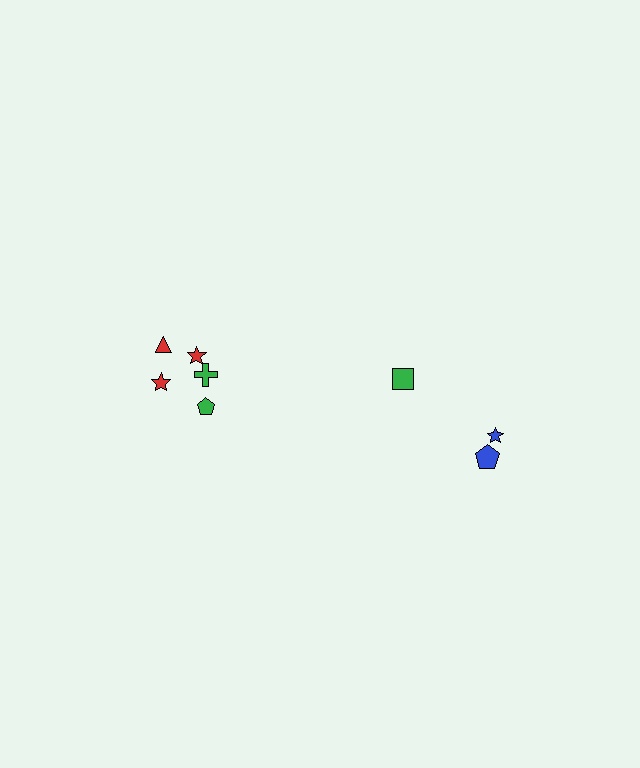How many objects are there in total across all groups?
There are 8 objects.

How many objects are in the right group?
There are 3 objects.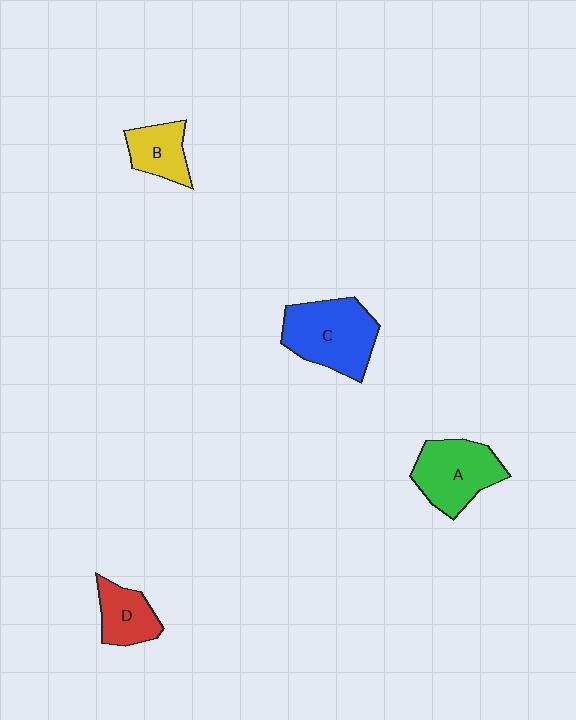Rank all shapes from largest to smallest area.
From largest to smallest: C (blue), A (green), D (red), B (yellow).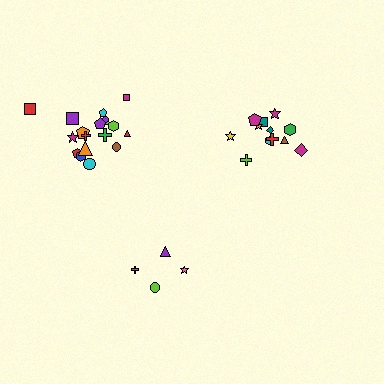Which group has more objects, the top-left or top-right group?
The top-left group.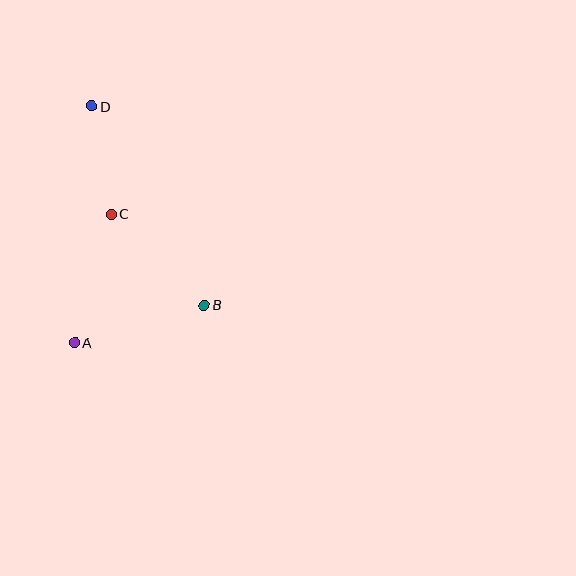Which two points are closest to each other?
Points C and D are closest to each other.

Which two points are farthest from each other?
Points A and D are farthest from each other.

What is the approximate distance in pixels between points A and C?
The distance between A and C is approximately 134 pixels.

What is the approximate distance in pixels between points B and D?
The distance between B and D is approximately 228 pixels.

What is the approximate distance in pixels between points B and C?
The distance between B and C is approximately 130 pixels.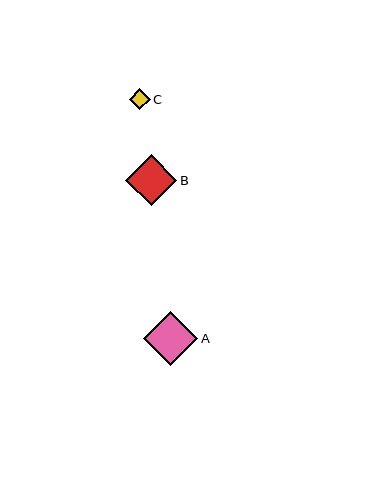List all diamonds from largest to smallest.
From largest to smallest: A, B, C.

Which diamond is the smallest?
Diamond C is the smallest with a size of approximately 20 pixels.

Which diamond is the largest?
Diamond A is the largest with a size of approximately 54 pixels.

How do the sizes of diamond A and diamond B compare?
Diamond A and diamond B are approximately the same size.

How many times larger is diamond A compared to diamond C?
Diamond A is approximately 2.6 times the size of diamond C.